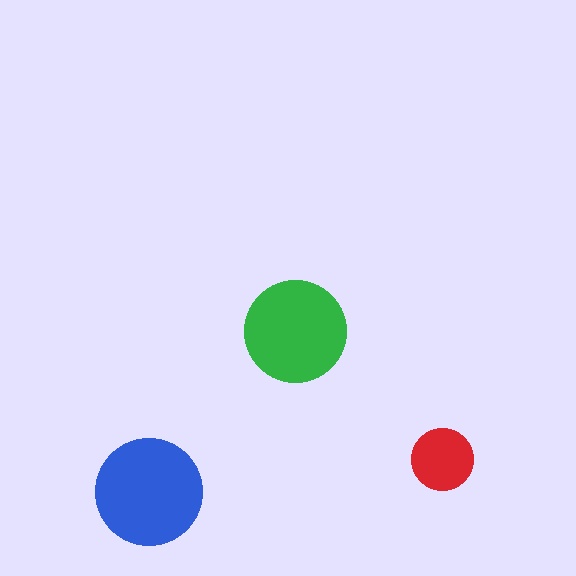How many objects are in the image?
There are 3 objects in the image.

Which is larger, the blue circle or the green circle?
The blue one.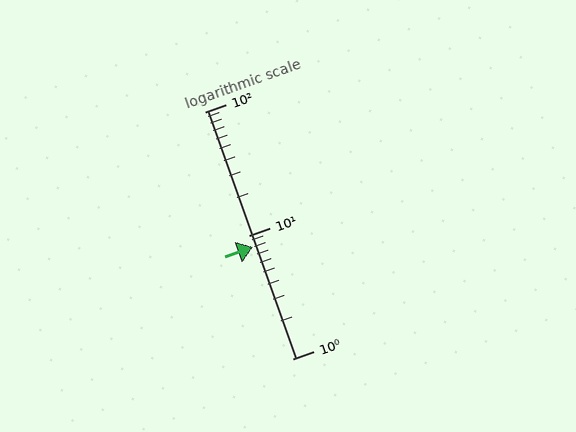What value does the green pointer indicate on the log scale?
The pointer indicates approximately 8.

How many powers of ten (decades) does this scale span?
The scale spans 2 decades, from 1 to 100.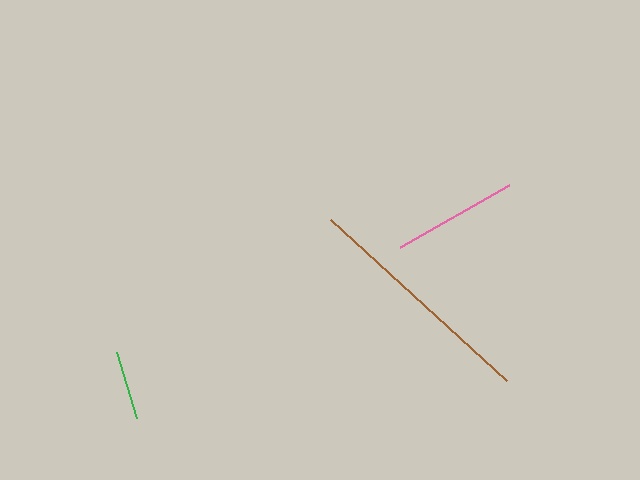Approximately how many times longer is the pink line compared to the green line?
The pink line is approximately 1.8 times the length of the green line.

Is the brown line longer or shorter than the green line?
The brown line is longer than the green line.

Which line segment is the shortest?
The green line is the shortest at approximately 68 pixels.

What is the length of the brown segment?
The brown segment is approximately 238 pixels long.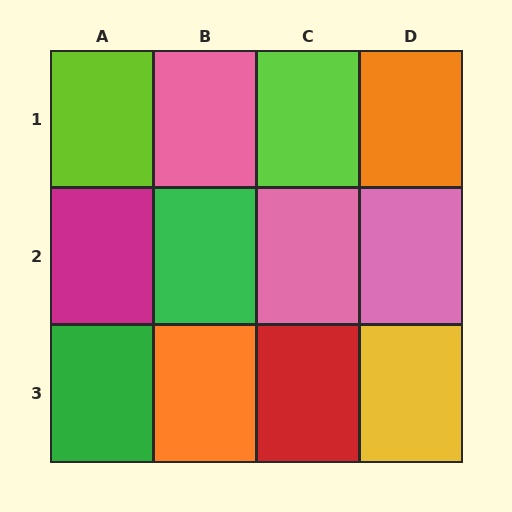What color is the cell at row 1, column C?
Lime.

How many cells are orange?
2 cells are orange.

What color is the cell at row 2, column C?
Pink.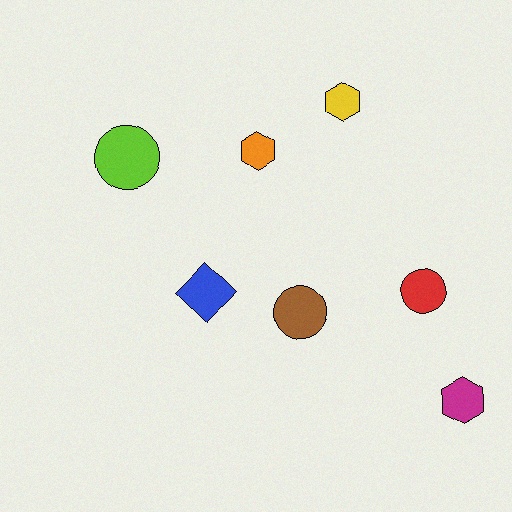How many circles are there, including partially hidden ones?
There are 3 circles.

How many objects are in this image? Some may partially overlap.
There are 7 objects.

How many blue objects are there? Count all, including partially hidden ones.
There is 1 blue object.